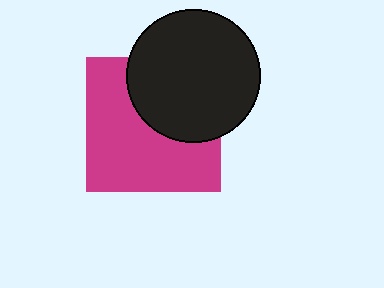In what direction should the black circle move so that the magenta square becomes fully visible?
The black circle should move toward the upper-right. That is the shortest direction to clear the overlap and leave the magenta square fully visible.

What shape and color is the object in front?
The object in front is a black circle.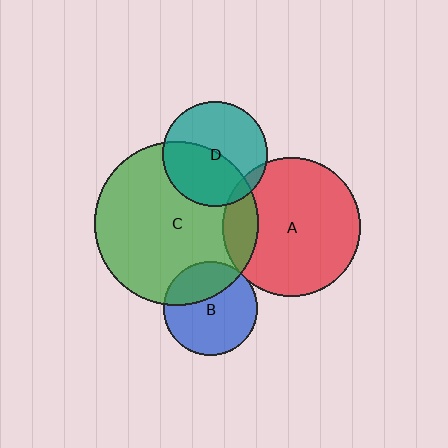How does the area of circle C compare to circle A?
Approximately 1.4 times.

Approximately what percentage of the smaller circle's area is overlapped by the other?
Approximately 45%.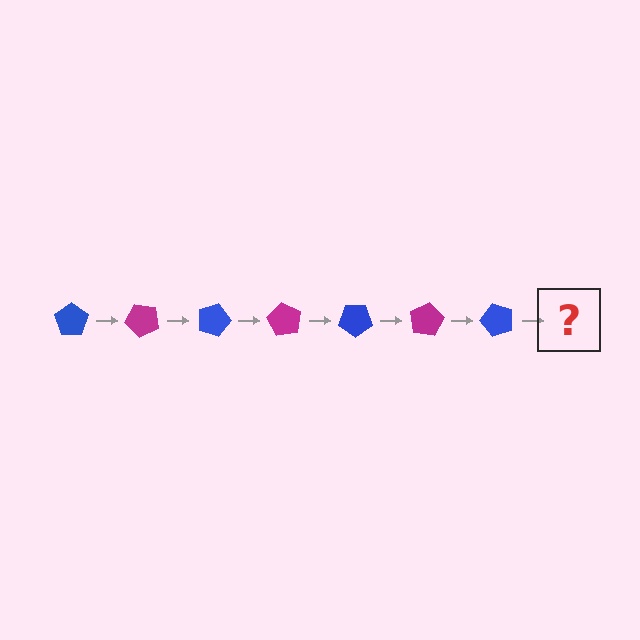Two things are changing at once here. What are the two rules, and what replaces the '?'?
The two rules are that it rotates 45 degrees each step and the color cycles through blue and magenta. The '?' should be a magenta pentagon, rotated 315 degrees from the start.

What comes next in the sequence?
The next element should be a magenta pentagon, rotated 315 degrees from the start.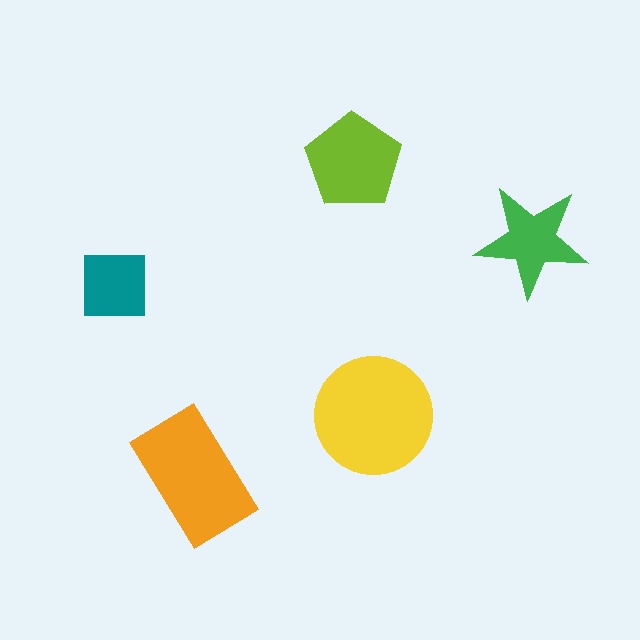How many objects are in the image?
There are 5 objects in the image.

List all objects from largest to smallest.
The yellow circle, the orange rectangle, the lime pentagon, the green star, the teal square.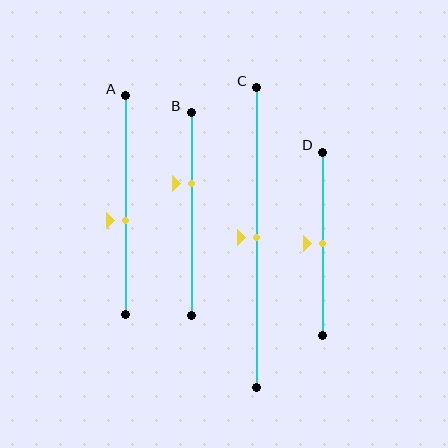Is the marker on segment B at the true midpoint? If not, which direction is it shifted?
No, the marker on segment B is shifted upward by about 15% of the segment length.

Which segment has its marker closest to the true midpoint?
Segment C has its marker closest to the true midpoint.